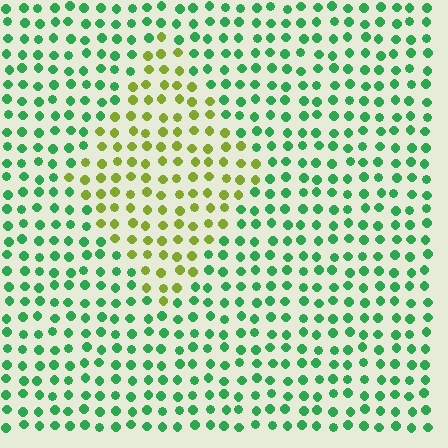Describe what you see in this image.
The image is filled with small green elements in a uniform arrangement. A diamond-shaped region is visible where the elements are tinted to a slightly different hue, forming a subtle color boundary.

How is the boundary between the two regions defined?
The boundary is defined purely by a slight shift in hue (about 59 degrees). Spacing, size, and orientation are identical on both sides.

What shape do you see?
I see a diamond.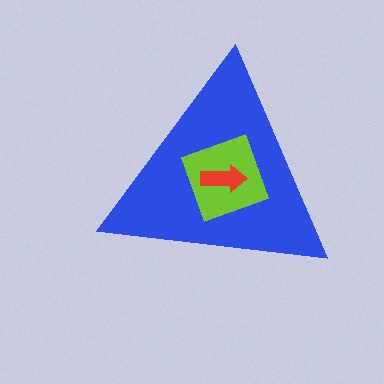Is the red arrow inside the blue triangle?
Yes.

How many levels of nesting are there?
3.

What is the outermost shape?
The blue triangle.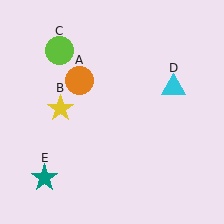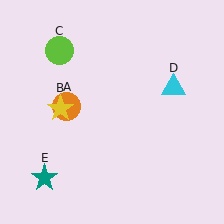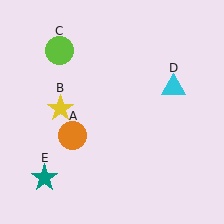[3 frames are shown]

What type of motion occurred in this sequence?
The orange circle (object A) rotated counterclockwise around the center of the scene.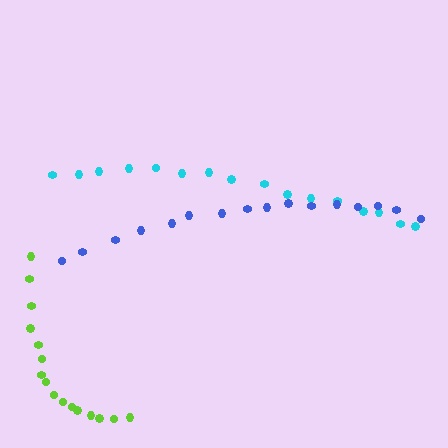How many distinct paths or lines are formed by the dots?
There are 3 distinct paths.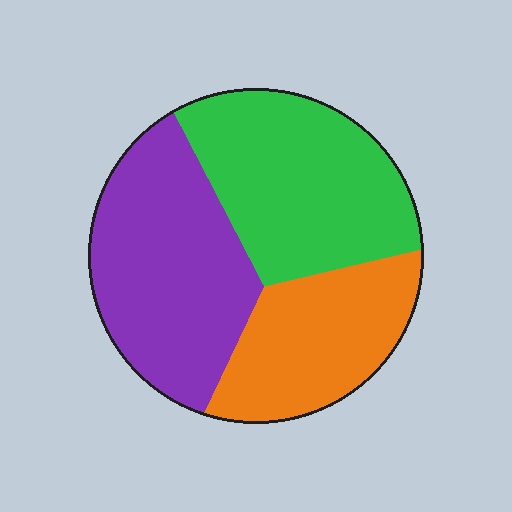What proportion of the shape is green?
Green takes up about three eighths (3/8) of the shape.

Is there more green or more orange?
Green.